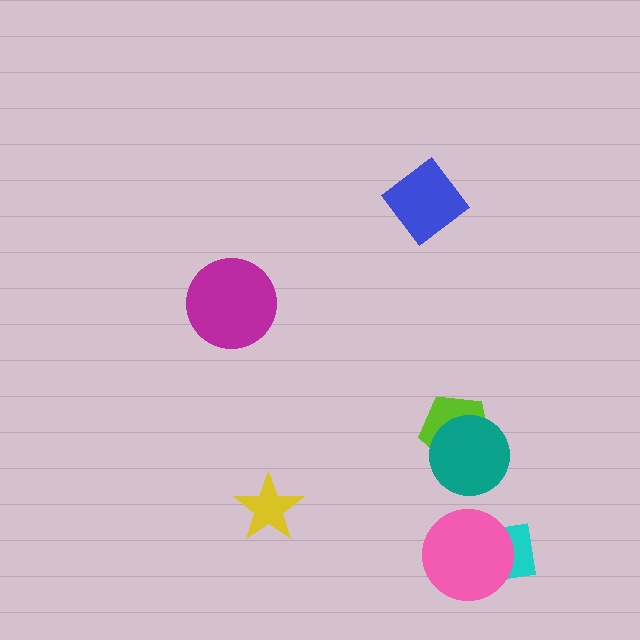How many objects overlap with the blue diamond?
0 objects overlap with the blue diamond.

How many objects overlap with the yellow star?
0 objects overlap with the yellow star.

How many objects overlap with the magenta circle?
0 objects overlap with the magenta circle.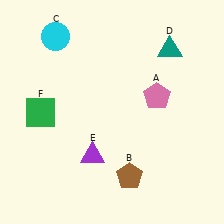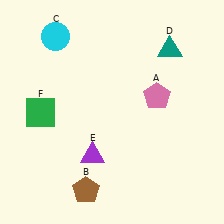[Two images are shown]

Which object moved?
The brown pentagon (B) moved left.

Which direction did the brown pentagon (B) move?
The brown pentagon (B) moved left.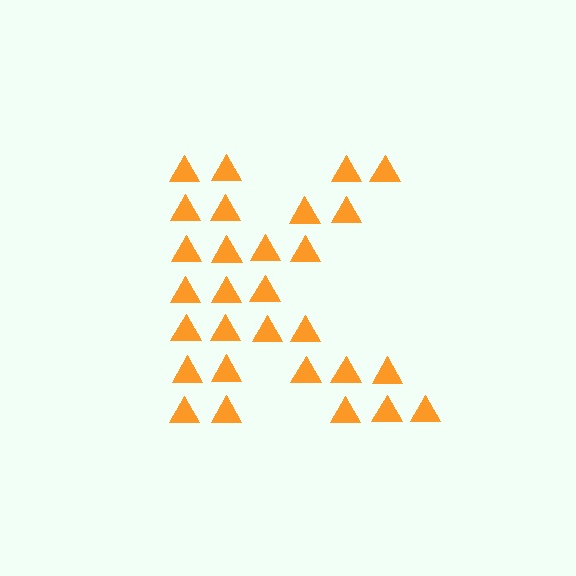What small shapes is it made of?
It is made of small triangles.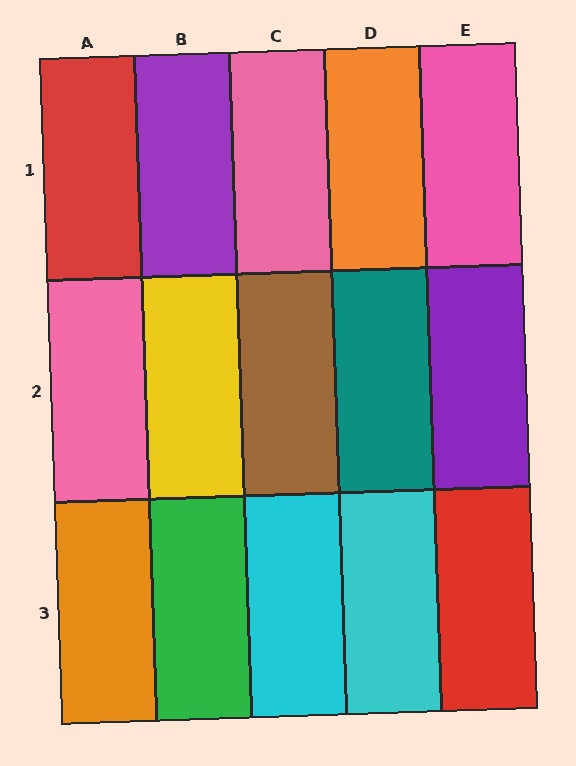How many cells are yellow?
1 cell is yellow.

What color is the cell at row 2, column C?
Brown.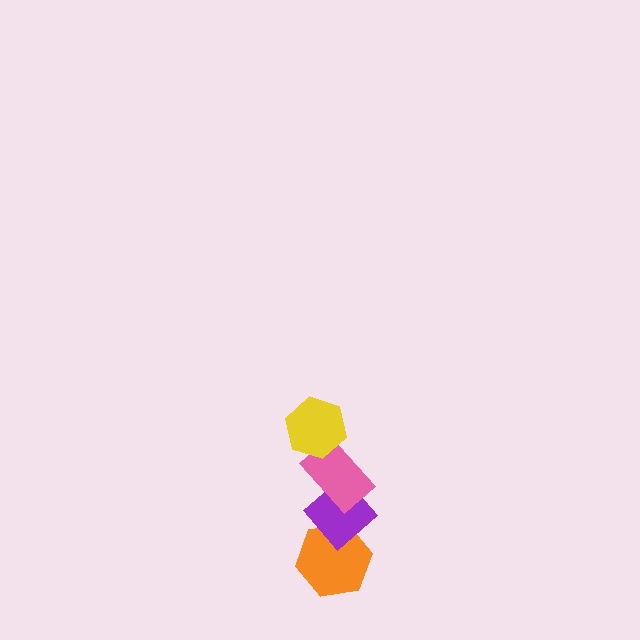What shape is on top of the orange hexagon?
The purple diamond is on top of the orange hexagon.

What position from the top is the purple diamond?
The purple diamond is 3rd from the top.